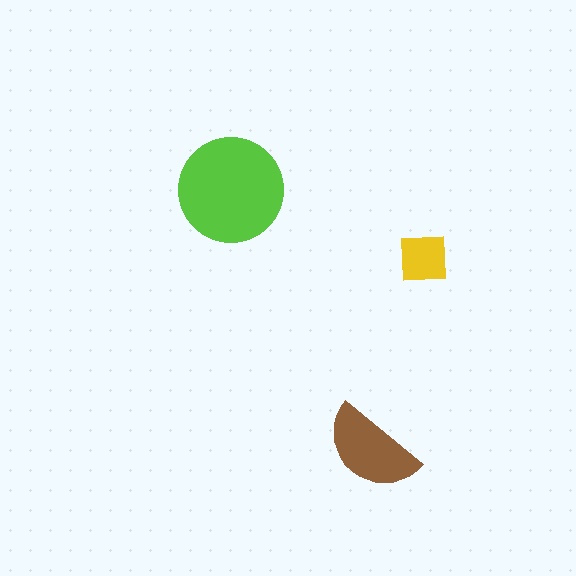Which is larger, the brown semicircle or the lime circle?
The lime circle.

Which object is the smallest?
The yellow square.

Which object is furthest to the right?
The yellow square is rightmost.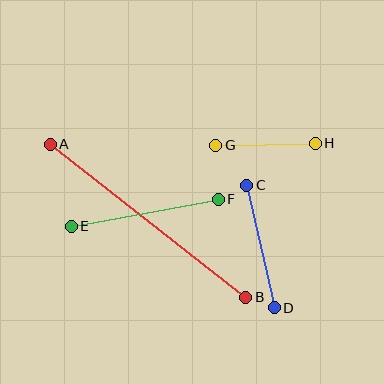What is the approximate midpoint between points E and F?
The midpoint is at approximately (145, 213) pixels.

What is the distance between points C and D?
The distance is approximately 126 pixels.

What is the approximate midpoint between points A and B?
The midpoint is at approximately (148, 221) pixels.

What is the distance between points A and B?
The distance is approximately 248 pixels.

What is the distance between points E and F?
The distance is approximately 149 pixels.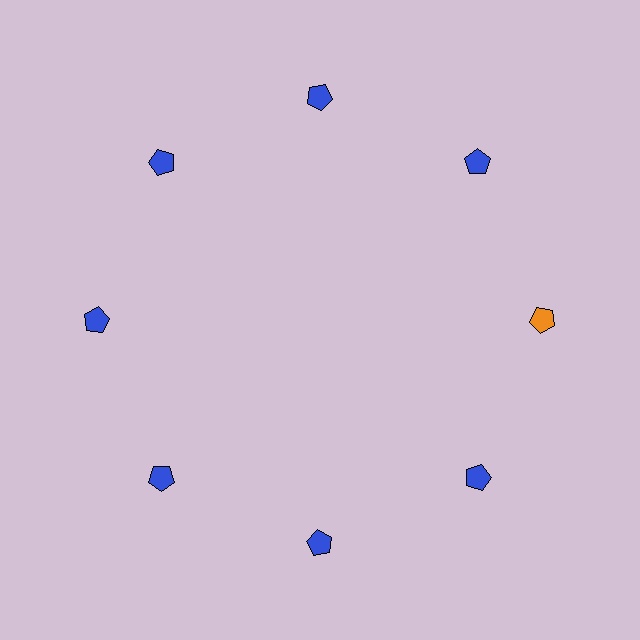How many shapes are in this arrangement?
There are 8 shapes arranged in a ring pattern.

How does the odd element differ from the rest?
It has a different color: orange instead of blue.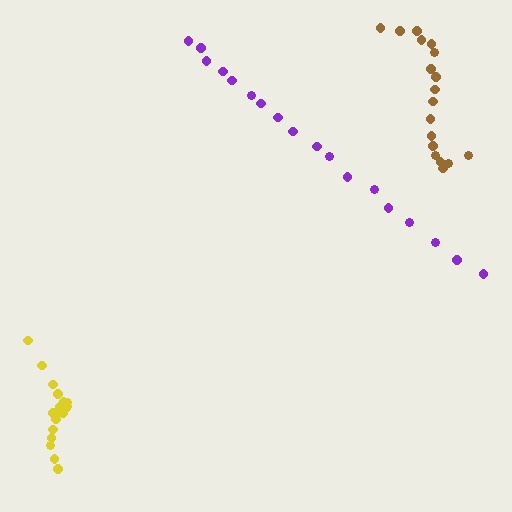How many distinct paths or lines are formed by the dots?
There are 3 distinct paths.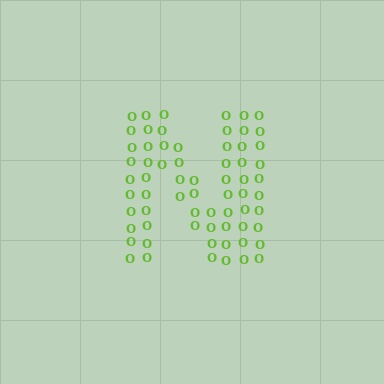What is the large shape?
The large shape is the letter N.